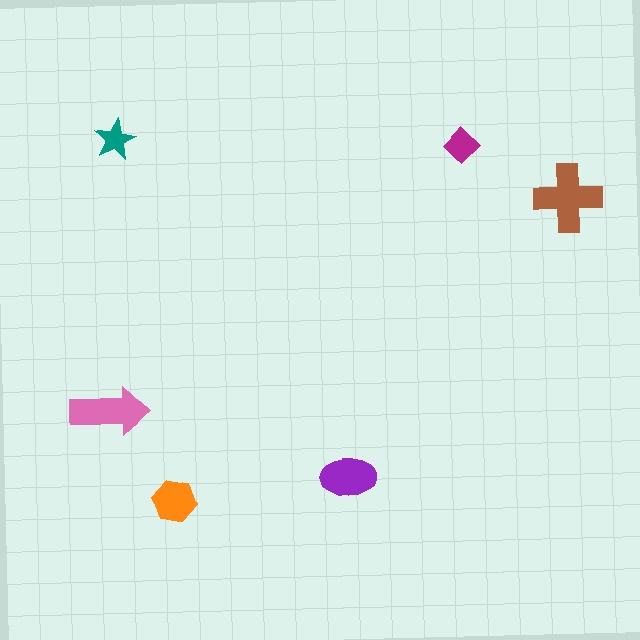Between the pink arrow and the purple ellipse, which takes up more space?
The pink arrow.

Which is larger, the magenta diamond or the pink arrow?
The pink arrow.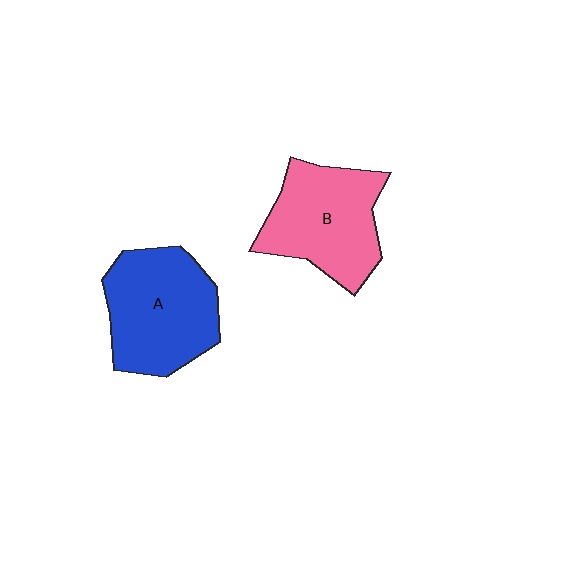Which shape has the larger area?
Shape A (blue).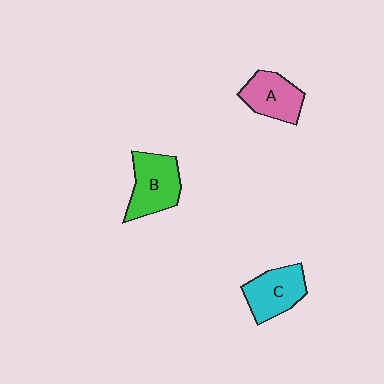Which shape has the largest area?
Shape B (green).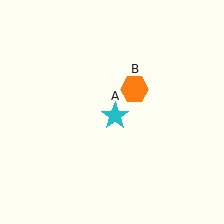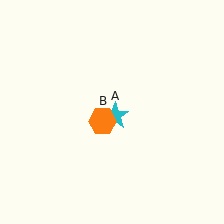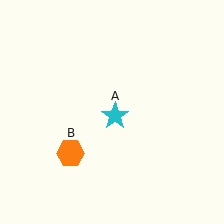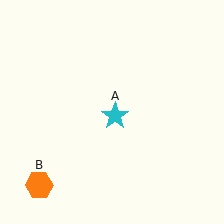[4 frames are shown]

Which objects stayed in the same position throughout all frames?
Cyan star (object A) remained stationary.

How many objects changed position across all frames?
1 object changed position: orange hexagon (object B).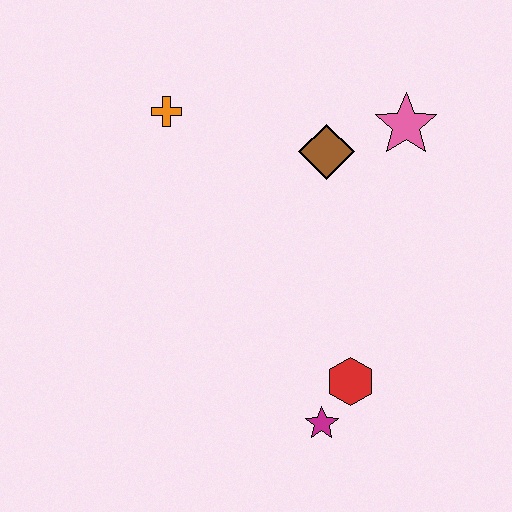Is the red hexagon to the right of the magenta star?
Yes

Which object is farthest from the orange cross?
The magenta star is farthest from the orange cross.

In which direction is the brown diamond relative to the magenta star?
The brown diamond is above the magenta star.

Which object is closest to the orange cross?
The brown diamond is closest to the orange cross.